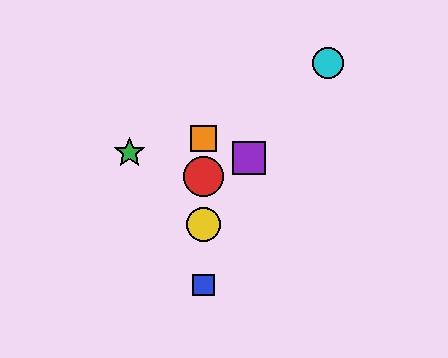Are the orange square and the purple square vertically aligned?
No, the orange square is at x≈204 and the purple square is at x≈249.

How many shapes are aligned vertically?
4 shapes (the red circle, the blue square, the yellow circle, the orange square) are aligned vertically.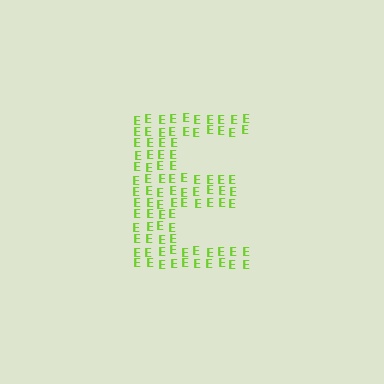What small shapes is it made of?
It is made of small letter E's.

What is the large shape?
The large shape is the letter E.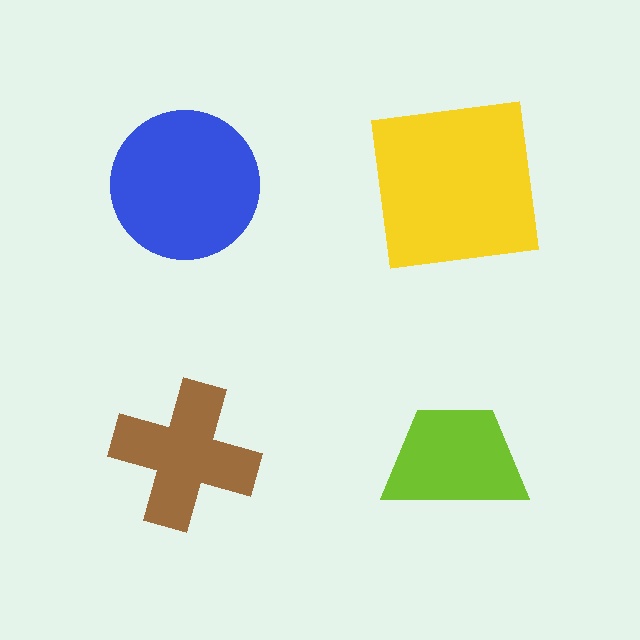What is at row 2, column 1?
A brown cross.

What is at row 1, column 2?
A yellow square.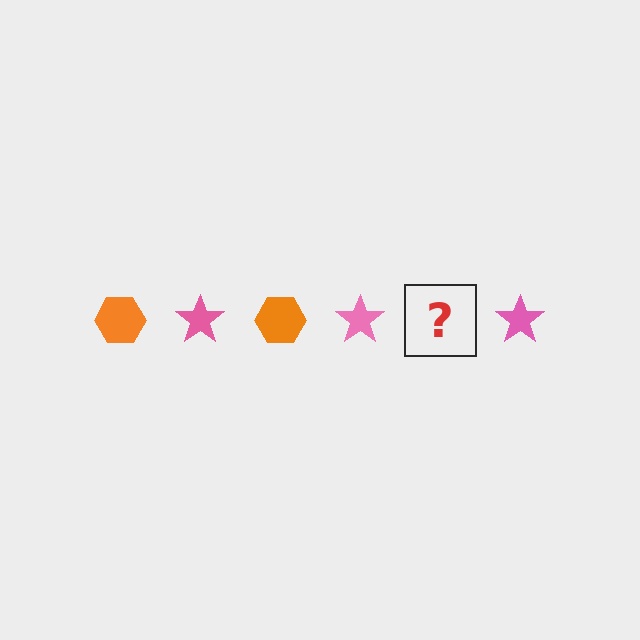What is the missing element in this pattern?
The missing element is an orange hexagon.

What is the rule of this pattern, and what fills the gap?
The rule is that the pattern alternates between orange hexagon and pink star. The gap should be filled with an orange hexagon.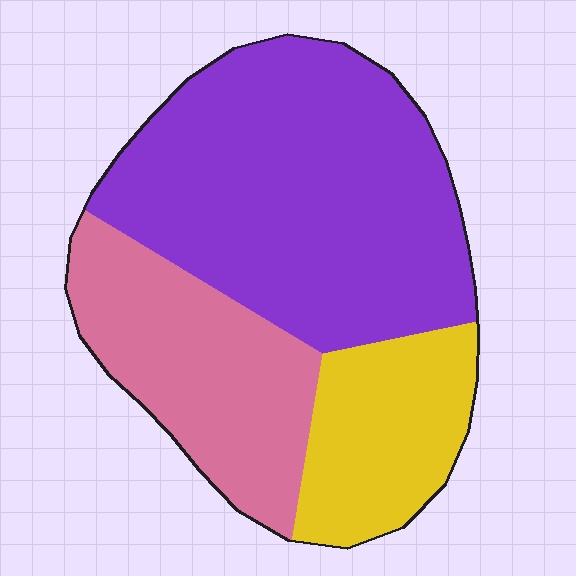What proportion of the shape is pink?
Pink covers roughly 25% of the shape.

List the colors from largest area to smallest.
From largest to smallest: purple, pink, yellow.